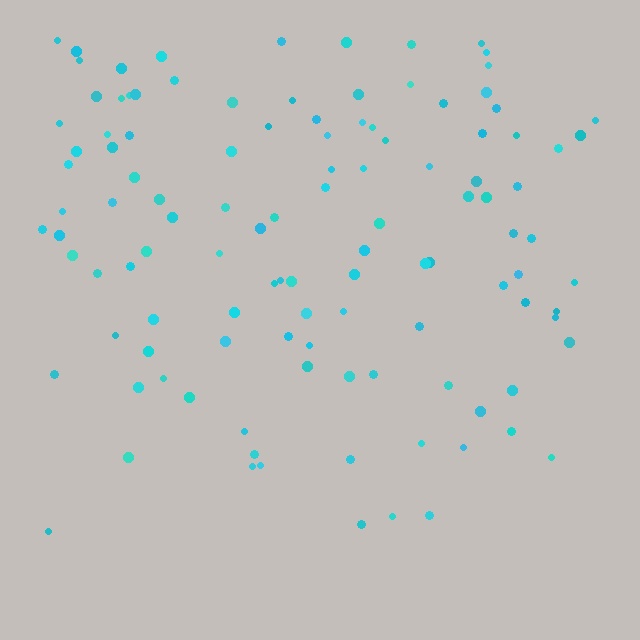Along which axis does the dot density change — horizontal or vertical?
Vertical.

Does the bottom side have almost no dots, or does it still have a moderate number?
Still a moderate number, just noticeably fewer than the top.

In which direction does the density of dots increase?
From bottom to top, with the top side densest.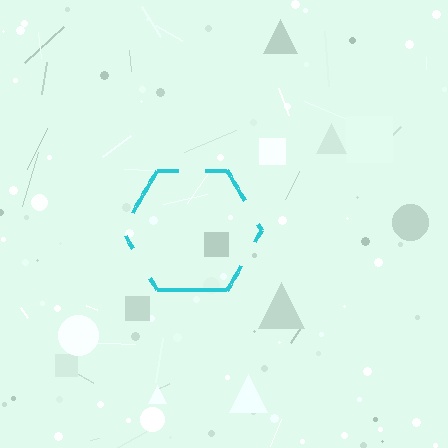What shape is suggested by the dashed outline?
The dashed outline suggests a hexagon.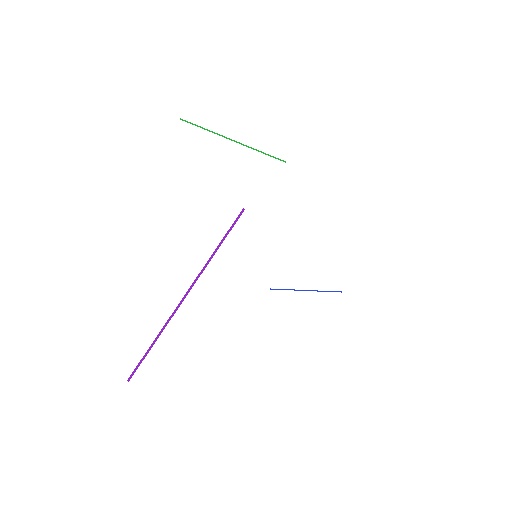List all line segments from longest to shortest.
From longest to shortest: purple, green, blue.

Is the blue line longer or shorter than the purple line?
The purple line is longer than the blue line.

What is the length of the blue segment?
The blue segment is approximately 71 pixels long.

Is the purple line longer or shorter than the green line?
The purple line is longer than the green line.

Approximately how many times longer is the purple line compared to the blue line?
The purple line is approximately 2.9 times the length of the blue line.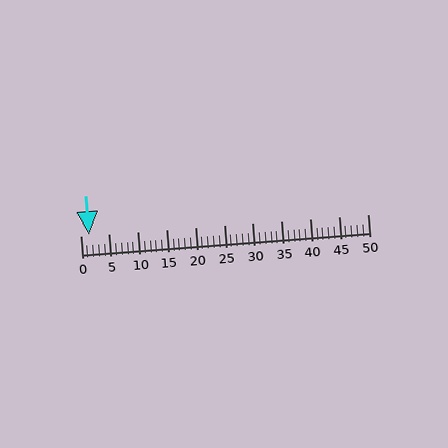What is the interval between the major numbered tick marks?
The major tick marks are spaced 5 units apart.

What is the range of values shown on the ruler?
The ruler shows values from 0 to 50.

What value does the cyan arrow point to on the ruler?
The cyan arrow points to approximately 2.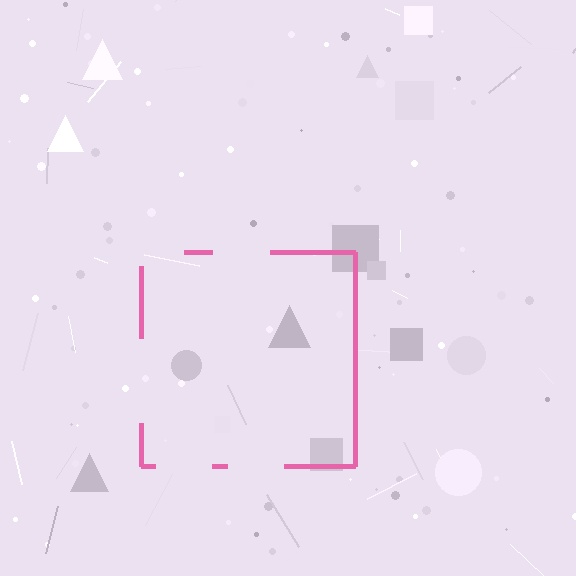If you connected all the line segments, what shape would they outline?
They would outline a square.